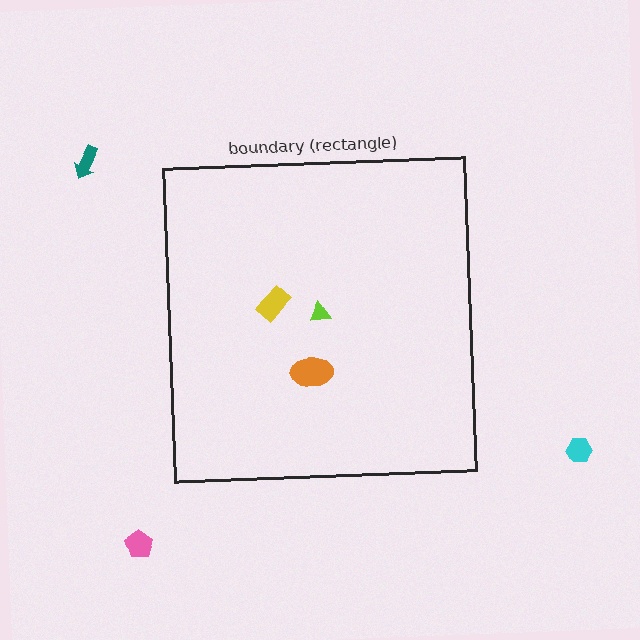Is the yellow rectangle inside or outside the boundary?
Inside.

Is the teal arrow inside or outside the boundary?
Outside.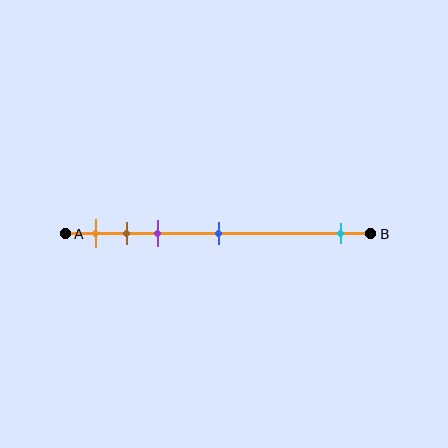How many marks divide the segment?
There are 5 marks dividing the segment.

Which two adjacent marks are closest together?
The brown and purple marks are the closest adjacent pair.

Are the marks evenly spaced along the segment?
No, the marks are not evenly spaced.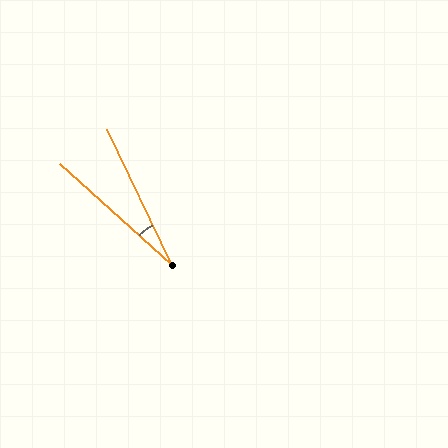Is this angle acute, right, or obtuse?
It is acute.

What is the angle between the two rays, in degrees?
Approximately 22 degrees.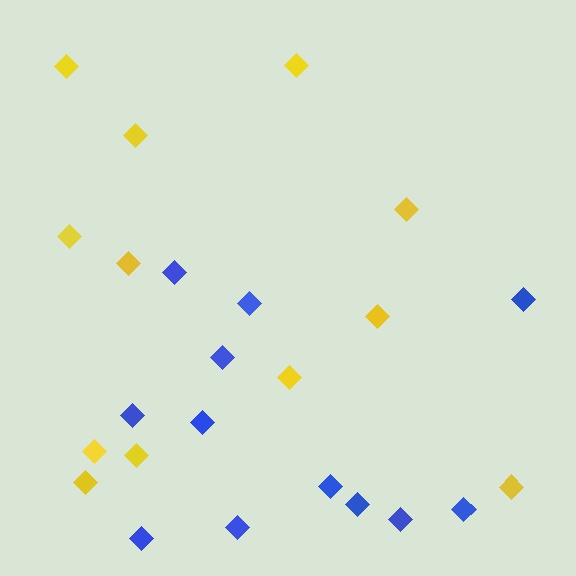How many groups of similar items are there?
There are 2 groups: one group of blue diamonds (12) and one group of yellow diamonds (12).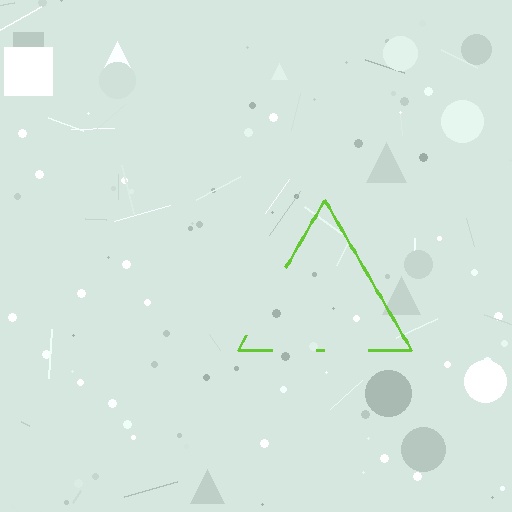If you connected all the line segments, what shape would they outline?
They would outline a triangle.